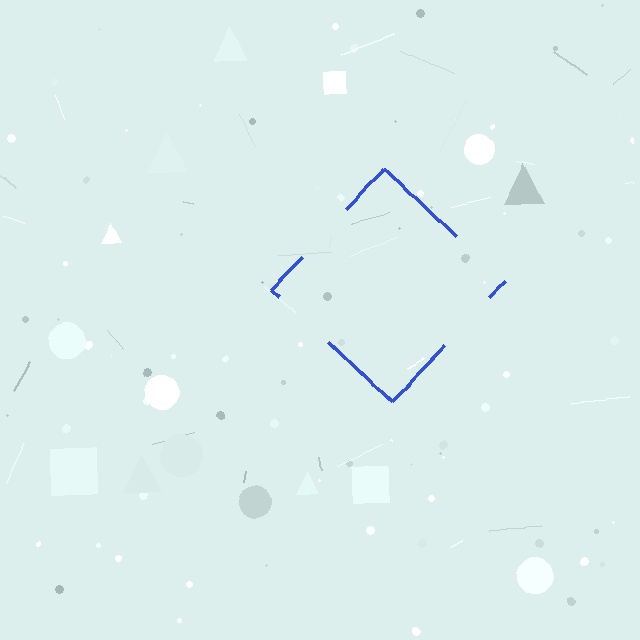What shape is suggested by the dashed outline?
The dashed outline suggests a diamond.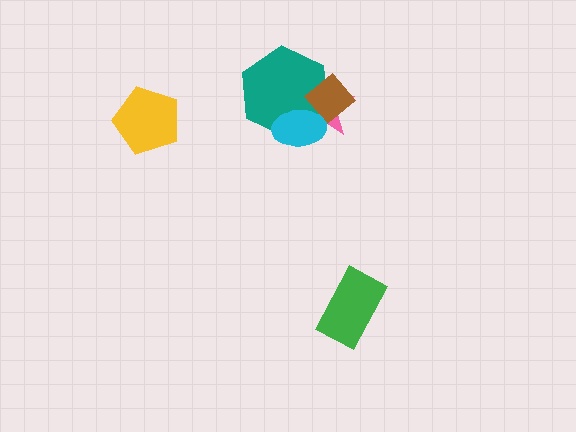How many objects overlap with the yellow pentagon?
0 objects overlap with the yellow pentagon.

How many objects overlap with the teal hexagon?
3 objects overlap with the teal hexagon.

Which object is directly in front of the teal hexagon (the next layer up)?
The brown diamond is directly in front of the teal hexagon.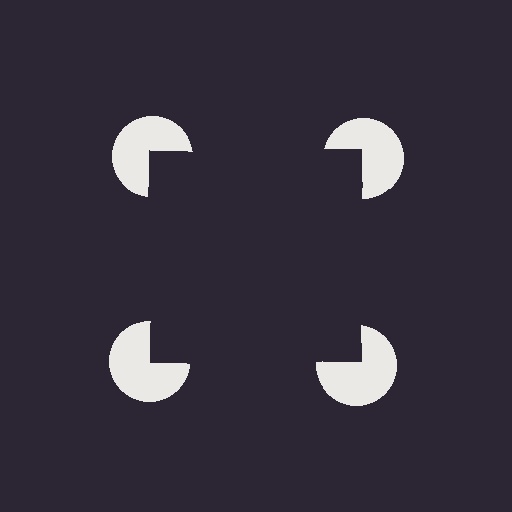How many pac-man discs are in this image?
There are 4 — one at each vertex of the illusory square.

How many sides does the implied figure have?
4 sides.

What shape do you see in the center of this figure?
An illusory square — its edges are inferred from the aligned wedge cuts in the pac-man discs, not physically drawn.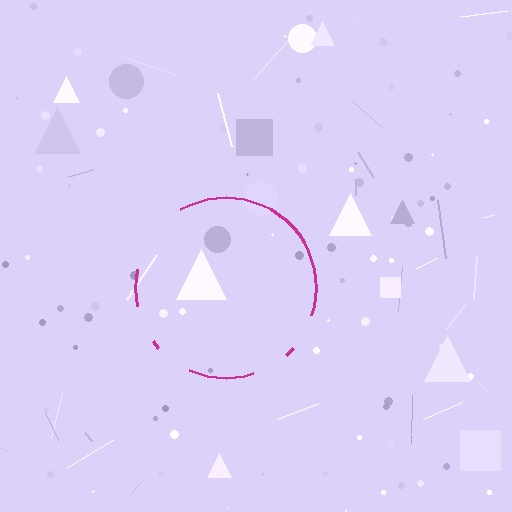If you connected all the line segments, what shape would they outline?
They would outline a circle.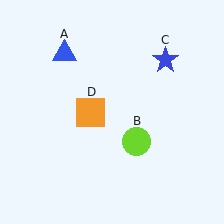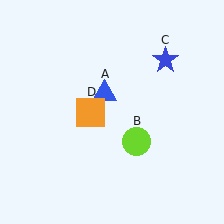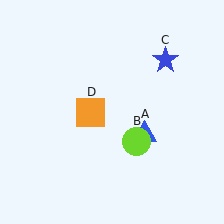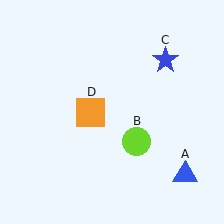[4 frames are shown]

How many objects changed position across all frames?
1 object changed position: blue triangle (object A).